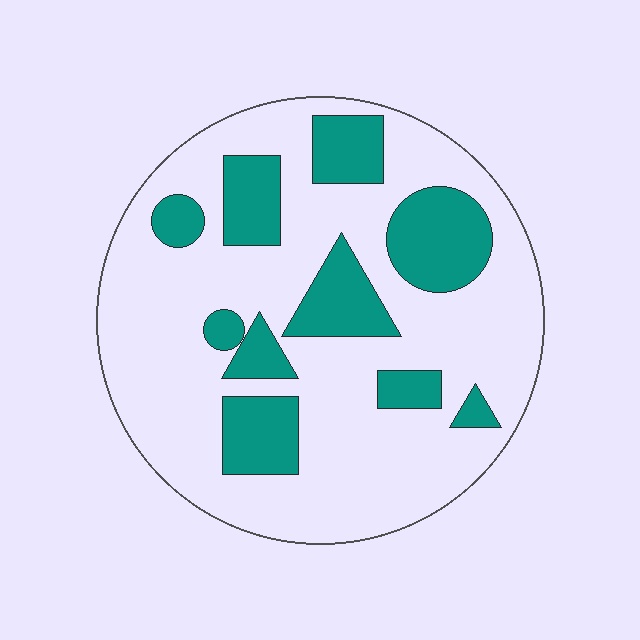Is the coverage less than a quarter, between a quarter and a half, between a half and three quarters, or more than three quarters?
Between a quarter and a half.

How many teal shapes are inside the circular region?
10.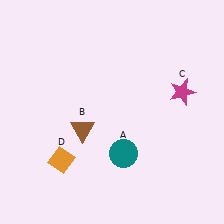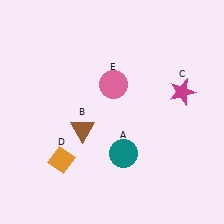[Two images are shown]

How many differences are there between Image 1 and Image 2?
There is 1 difference between the two images.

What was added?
A pink circle (E) was added in Image 2.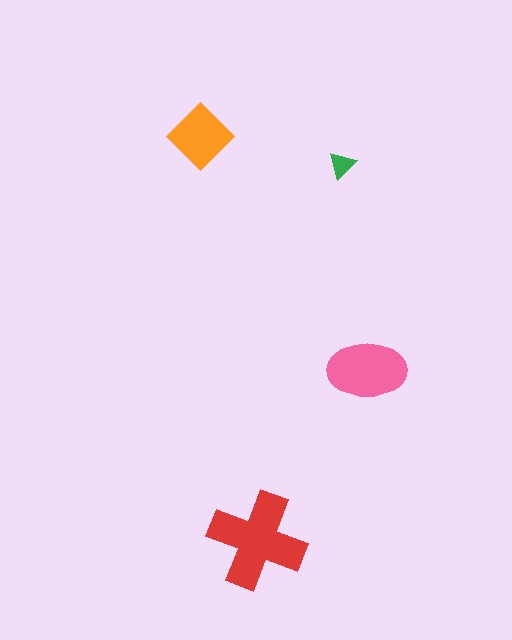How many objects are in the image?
There are 4 objects in the image.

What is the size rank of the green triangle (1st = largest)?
4th.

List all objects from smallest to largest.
The green triangle, the orange diamond, the pink ellipse, the red cross.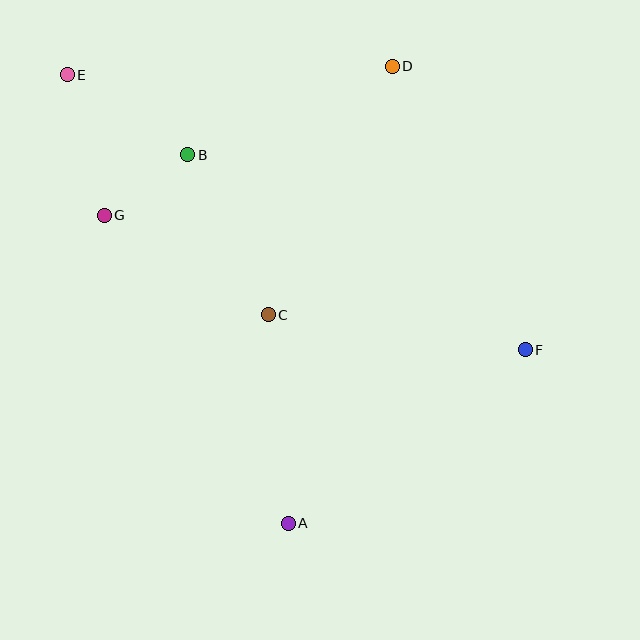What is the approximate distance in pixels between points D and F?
The distance between D and F is approximately 313 pixels.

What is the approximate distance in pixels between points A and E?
The distance between A and E is approximately 500 pixels.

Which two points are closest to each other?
Points B and G are closest to each other.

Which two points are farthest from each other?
Points E and F are farthest from each other.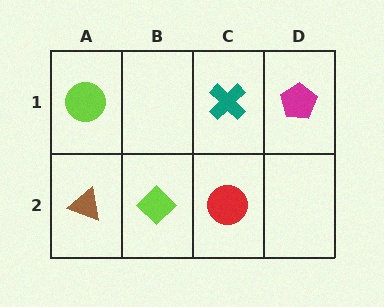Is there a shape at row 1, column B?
No, that cell is empty.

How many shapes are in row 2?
3 shapes.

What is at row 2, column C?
A red circle.